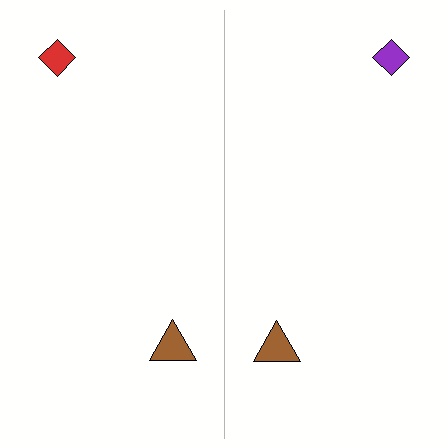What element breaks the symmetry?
The purple diamond on the right side breaks the symmetry — its mirror counterpart is red.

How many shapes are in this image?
There are 4 shapes in this image.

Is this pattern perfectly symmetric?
No, the pattern is not perfectly symmetric. The purple diamond on the right side breaks the symmetry — its mirror counterpart is red.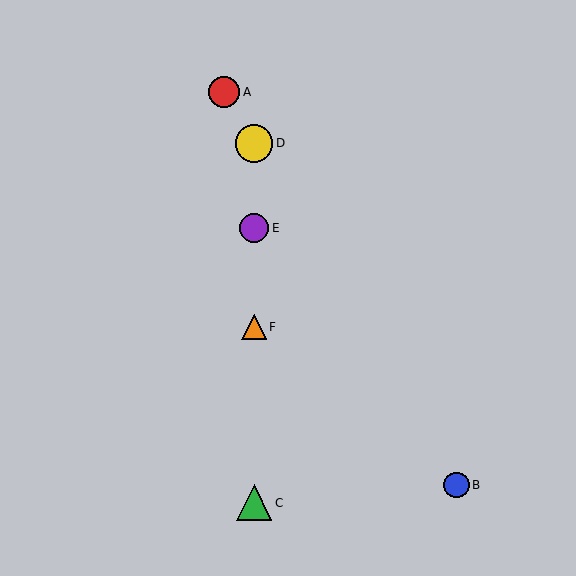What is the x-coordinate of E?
Object E is at x≈254.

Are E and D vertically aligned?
Yes, both are at x≈254.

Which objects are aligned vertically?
Objects C, D, E, F are aligned vertically.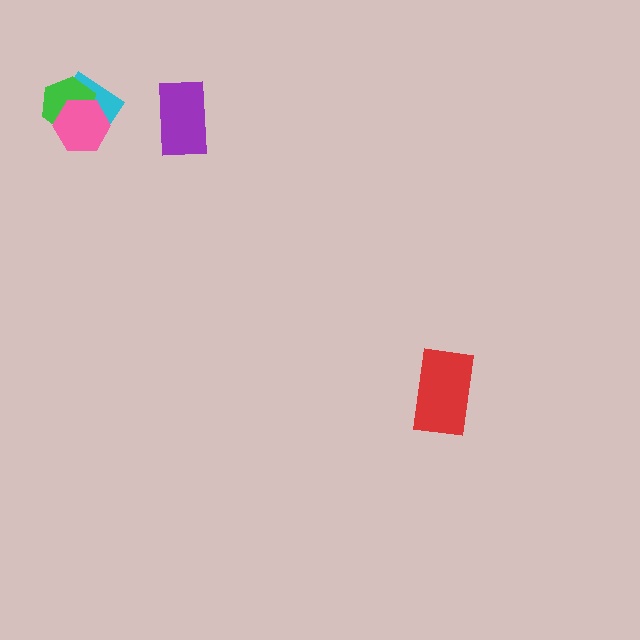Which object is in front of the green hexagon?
The pink hexagon is in front of the green hexagon.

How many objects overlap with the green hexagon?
2 objects overlap with the green hexagon.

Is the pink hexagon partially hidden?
No, no other shape covers it.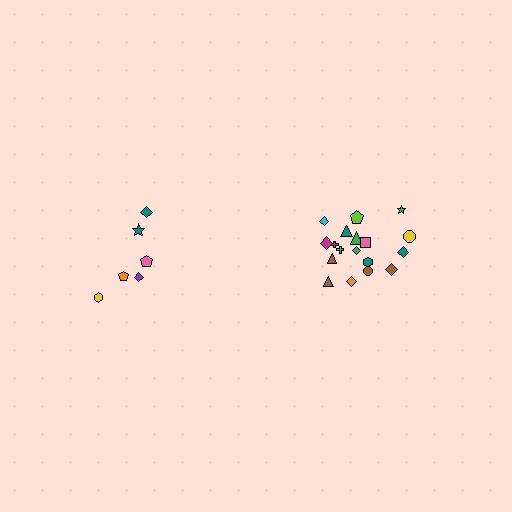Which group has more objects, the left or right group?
The right group.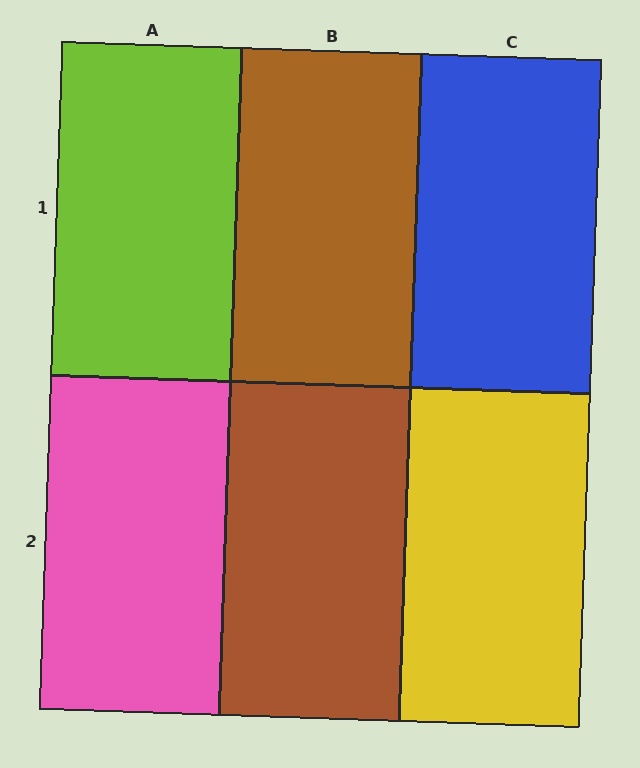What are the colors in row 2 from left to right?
Pink, brown, yellow.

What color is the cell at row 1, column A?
Lime.